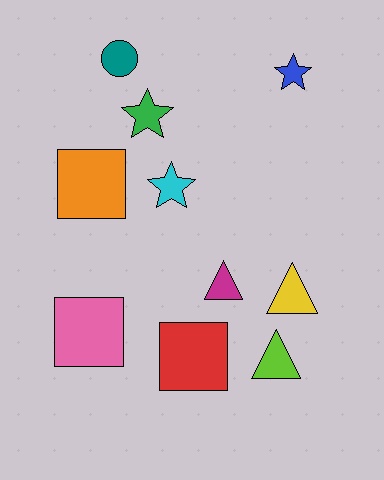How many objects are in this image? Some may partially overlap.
There are 10 objects.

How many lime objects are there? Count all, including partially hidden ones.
There is 1 lime object.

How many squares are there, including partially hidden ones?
There are 3 squares.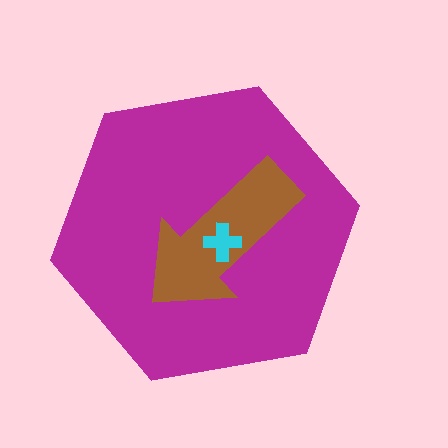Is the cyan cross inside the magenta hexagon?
Yes.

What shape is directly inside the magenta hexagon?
The brown arrow.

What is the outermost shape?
The magenta hexagon.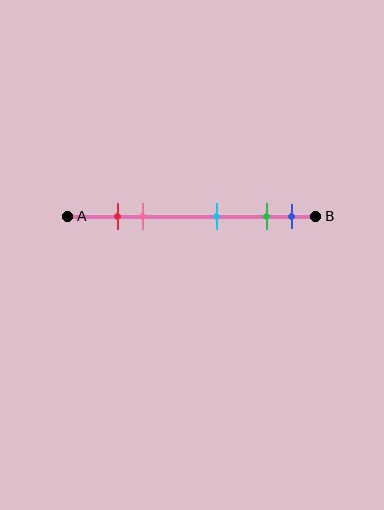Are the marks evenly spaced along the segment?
No, the marks are not evenly spaced.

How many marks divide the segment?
There are 5 marks dividing the segment.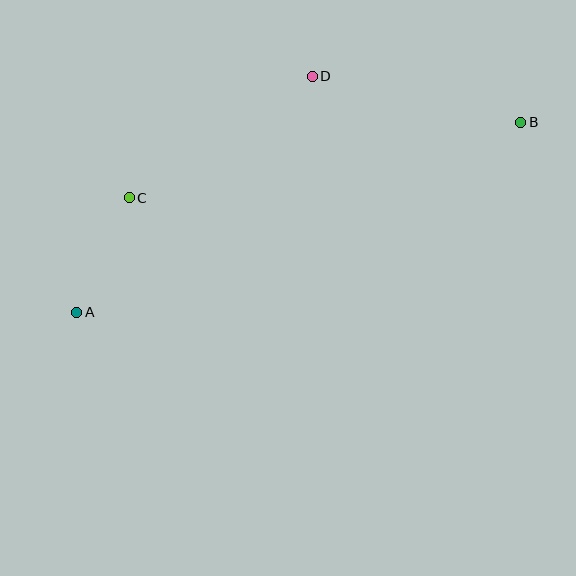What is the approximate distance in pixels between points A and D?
The distance between A and D is approximately 333 pixels.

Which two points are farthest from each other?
Points A and B are farthest from each other.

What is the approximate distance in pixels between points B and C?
The distance between B and C is approximately 399 pixels.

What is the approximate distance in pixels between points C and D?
The distance between C and D is approximately 220 pixels.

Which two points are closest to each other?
Points A and C are closest to each other.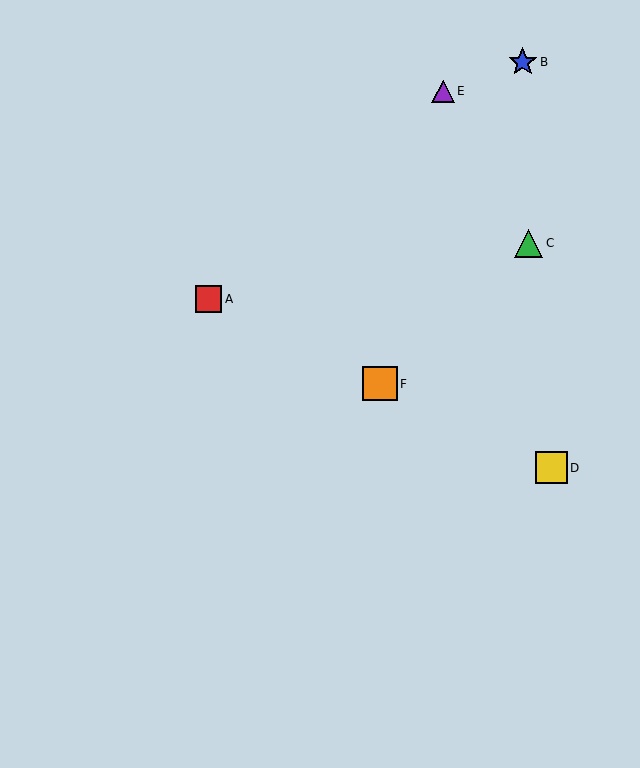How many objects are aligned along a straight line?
3 objects (A, D, F) are aligned along a straight line.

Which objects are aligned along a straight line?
Objects A, D, F are aligned along a straight line.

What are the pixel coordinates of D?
Object D is at (551, 468).